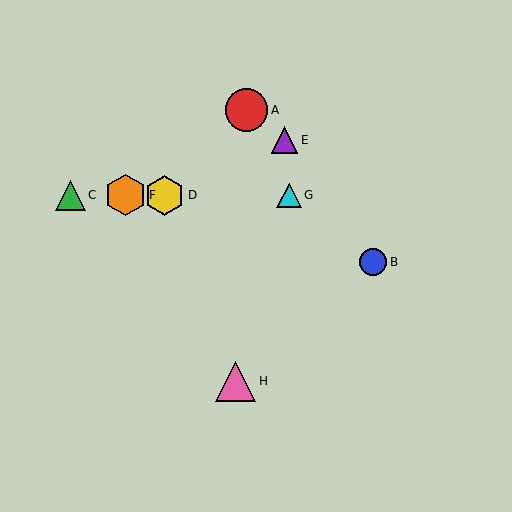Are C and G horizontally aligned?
Yes, both are at y≈195.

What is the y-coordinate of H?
Object H is at y≈381.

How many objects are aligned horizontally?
4 objects (C, D, F, G) are aligned horizontally.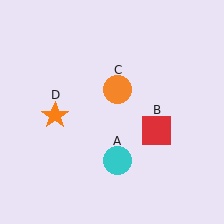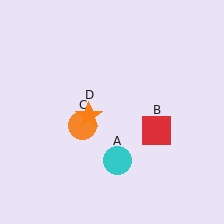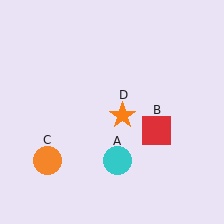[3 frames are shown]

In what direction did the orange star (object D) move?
The orange star (object D) moved right.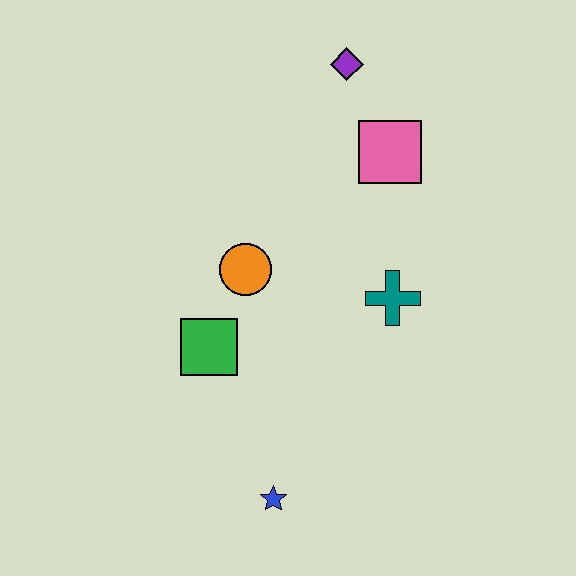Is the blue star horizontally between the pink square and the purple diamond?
No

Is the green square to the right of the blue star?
No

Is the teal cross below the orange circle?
Yes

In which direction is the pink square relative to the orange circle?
The pink square is to the right of the orange circle.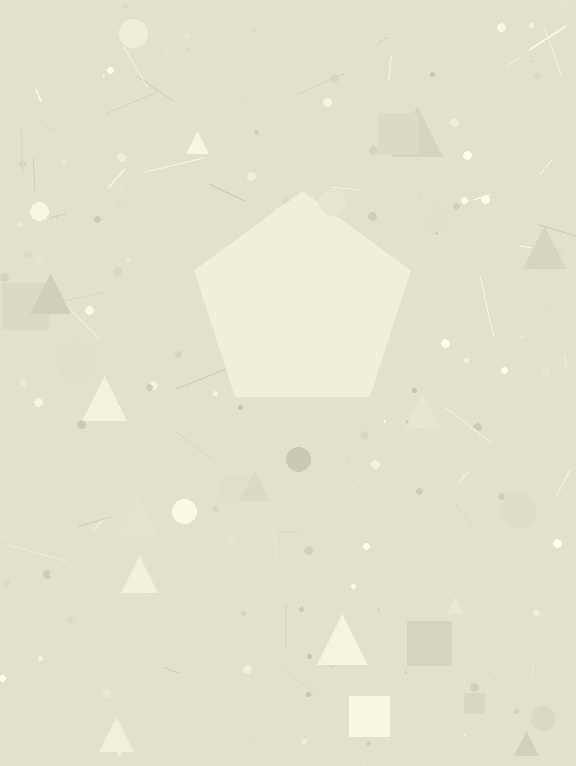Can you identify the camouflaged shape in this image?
The camouflaged shape is a pentagon.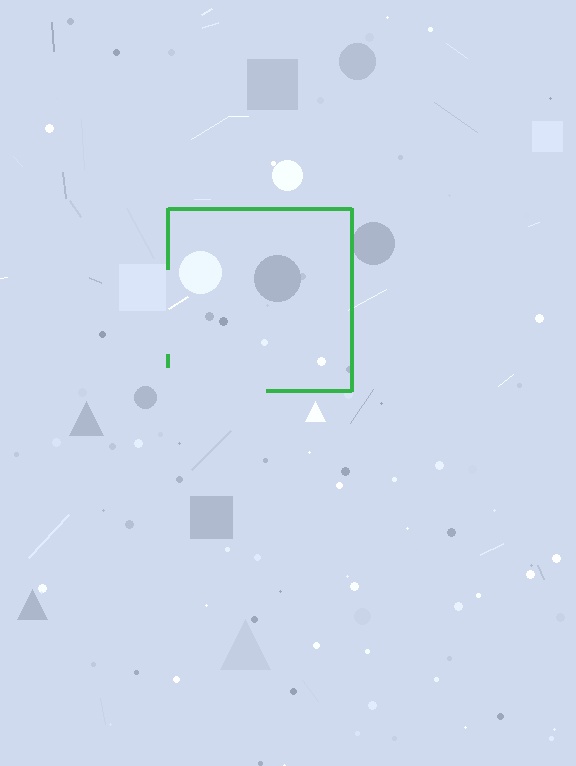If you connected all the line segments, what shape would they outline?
They would outline a square.